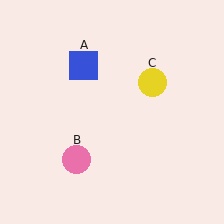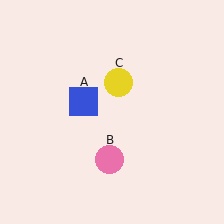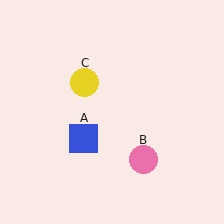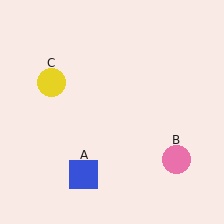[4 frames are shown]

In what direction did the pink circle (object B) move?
The pink circle (object B) moved right.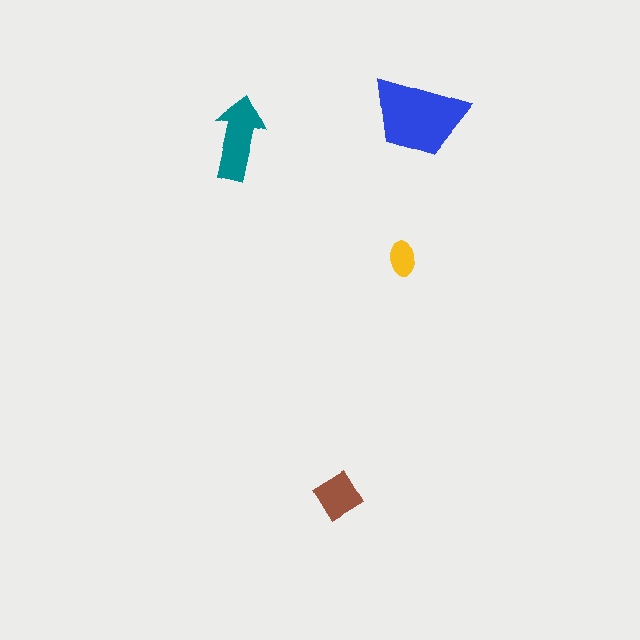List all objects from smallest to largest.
The yellow ellipse, the brown diamond, the teal arrow, the blue trapezoid.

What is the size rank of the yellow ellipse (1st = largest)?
4th.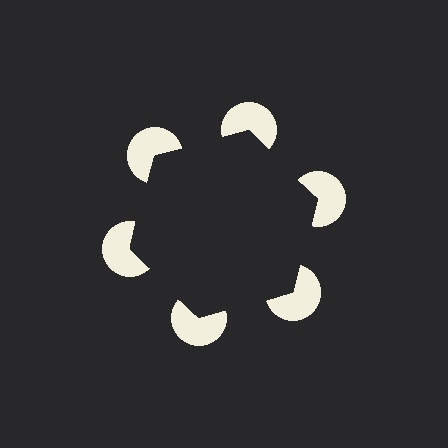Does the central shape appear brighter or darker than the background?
It typically appears slightly darker than the background, even though no actual brightness change is drawn.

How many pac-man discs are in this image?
There are 6 — one at each vertex of the illusory hexagon.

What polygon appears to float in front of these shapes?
An illusory hexagon — its edges are inferred from the aligned wedge cuts in the pac-man discs, not physically drawn.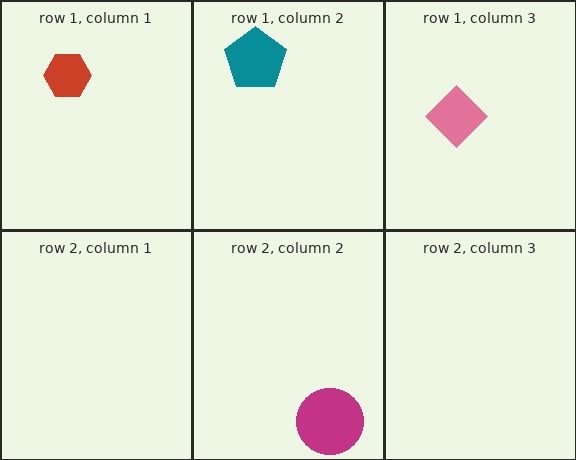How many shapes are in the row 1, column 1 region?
1.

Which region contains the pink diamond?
The row 1, column 3 region.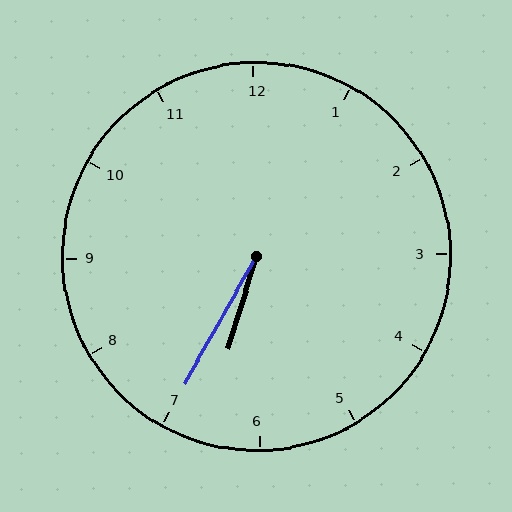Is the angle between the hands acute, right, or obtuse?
It is acute.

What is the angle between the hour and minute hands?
Approximately 12 degrees.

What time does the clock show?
6:35.